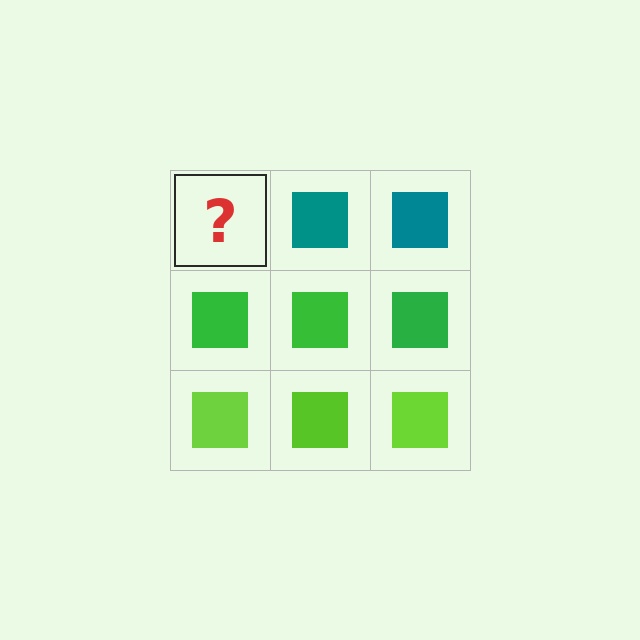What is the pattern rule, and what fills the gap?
The rule is that each row has a consistent color. The gap should be filled with a teal square.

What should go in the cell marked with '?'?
The missing cell should contain a teal square.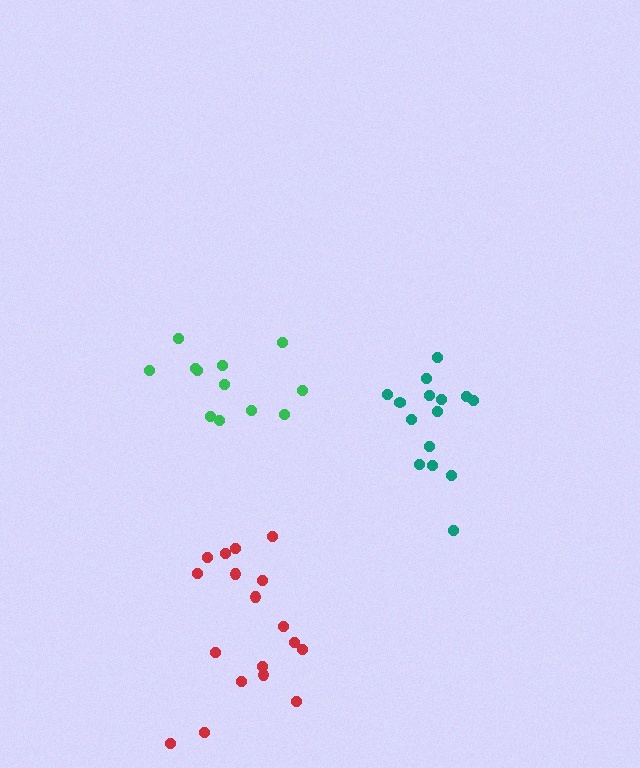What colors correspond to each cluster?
The clusters are colored: teal, green, red.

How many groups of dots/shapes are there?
There are 3 groups.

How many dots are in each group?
Group 1: 15 dots, Group 2: 12 dots, Group 3: 18 dots (45 total).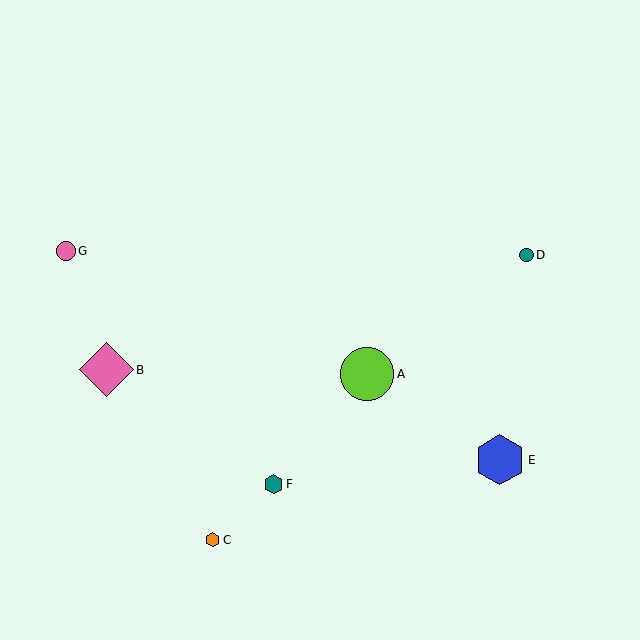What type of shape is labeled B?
Shape B is a pink diamond.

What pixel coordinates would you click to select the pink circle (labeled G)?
Click at (66, 251) to select the pink circle G.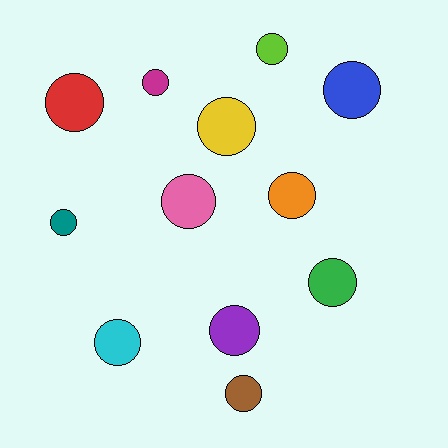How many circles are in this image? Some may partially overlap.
There are 12 circles.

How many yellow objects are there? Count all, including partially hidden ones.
There is 1 yellow object.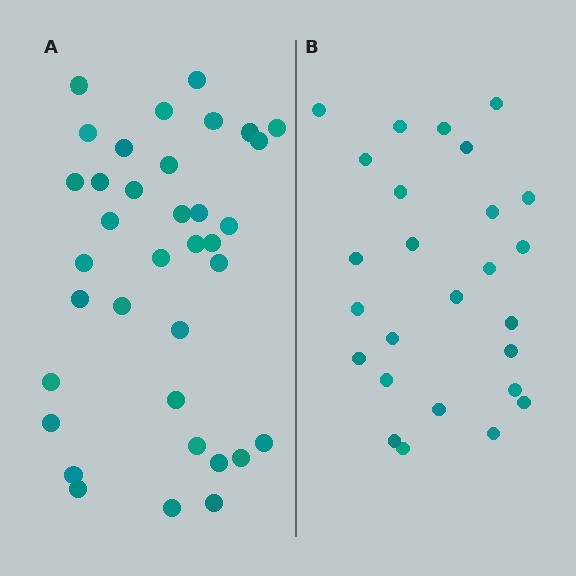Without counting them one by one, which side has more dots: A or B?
Region A (the left region) has more dots.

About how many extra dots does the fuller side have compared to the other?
Region A has roughly 10 or so more dots than region B.